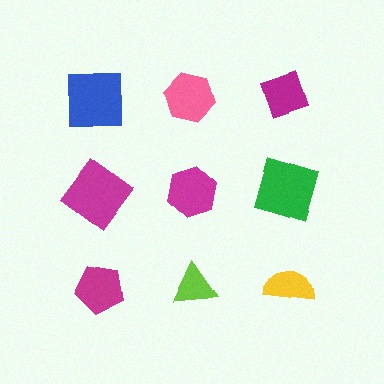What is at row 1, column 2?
A pink hexagon.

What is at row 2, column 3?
A green square.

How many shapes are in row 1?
3 shapes.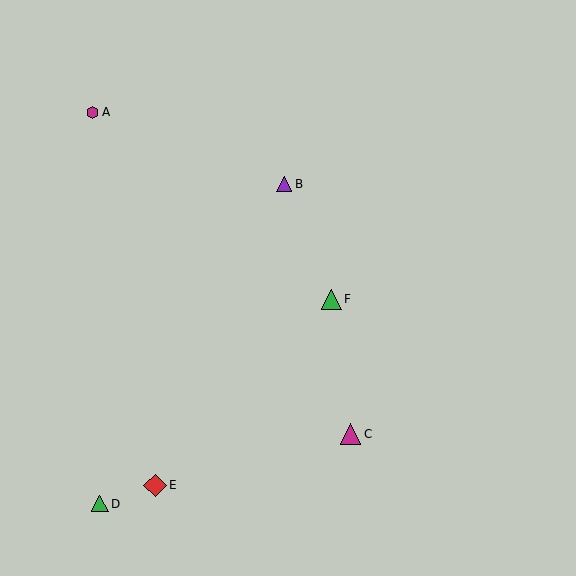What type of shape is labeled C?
Shape C is a magenta triangle.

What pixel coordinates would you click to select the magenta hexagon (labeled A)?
Click at (93, 112) to select the magenta hexagon A.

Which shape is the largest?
The red diamond (labeled E) is the largest.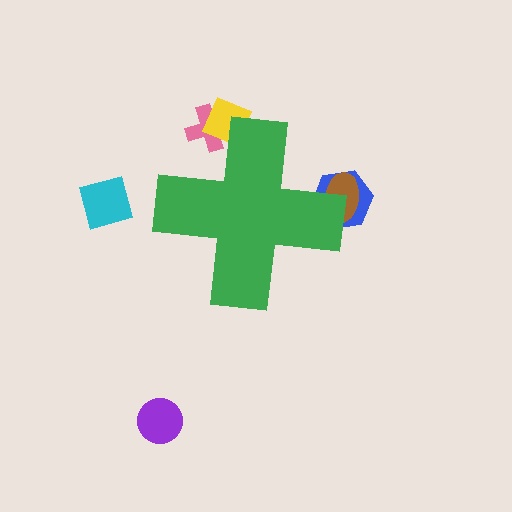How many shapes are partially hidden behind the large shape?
4 shapes are partially hidden.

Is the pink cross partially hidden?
Yes, the pink cross is partially hidden behind the green cross.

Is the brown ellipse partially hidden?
Yes, the brown ellipse is partially hidden behind the green cross.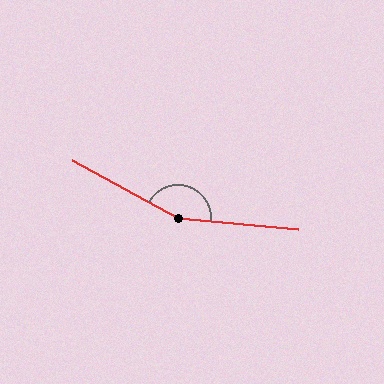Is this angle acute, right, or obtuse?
It is obtuse.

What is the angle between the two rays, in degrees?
Approximately 156 degrees.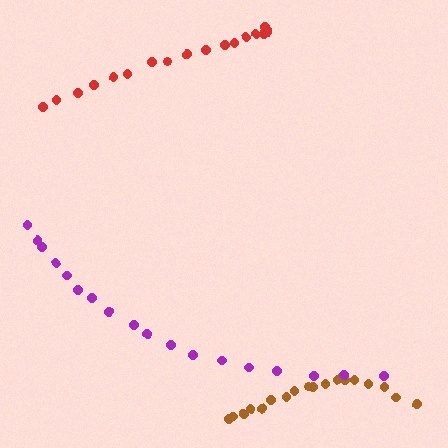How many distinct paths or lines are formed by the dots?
There are 3 distinct paths.